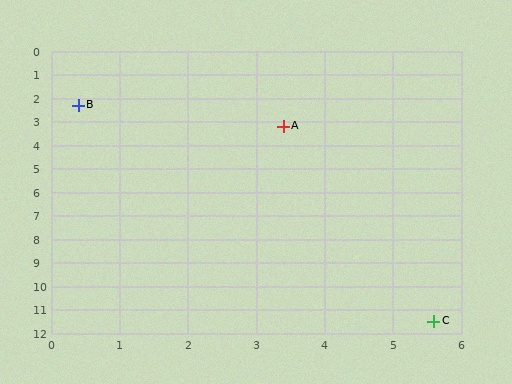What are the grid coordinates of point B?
Point B is at approximately (0.4, 2.3).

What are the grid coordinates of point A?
Point A is at approximately (3.4, 3.2).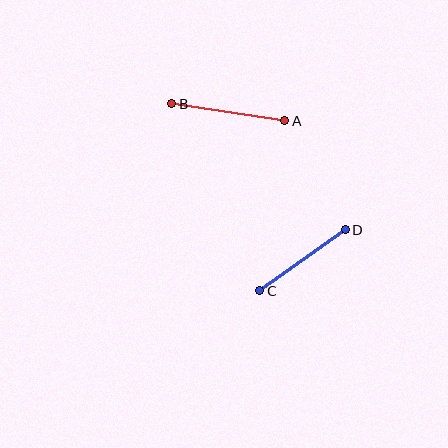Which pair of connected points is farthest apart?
Points A and B are farthest apart.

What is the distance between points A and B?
The distance is approximately 115 pixels.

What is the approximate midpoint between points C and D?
The midpoint is at approximately (303, 260) pixels.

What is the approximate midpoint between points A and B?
The midpoint is at approximately (228, 112) pixels.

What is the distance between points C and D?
The distance is approximately 105 pixels.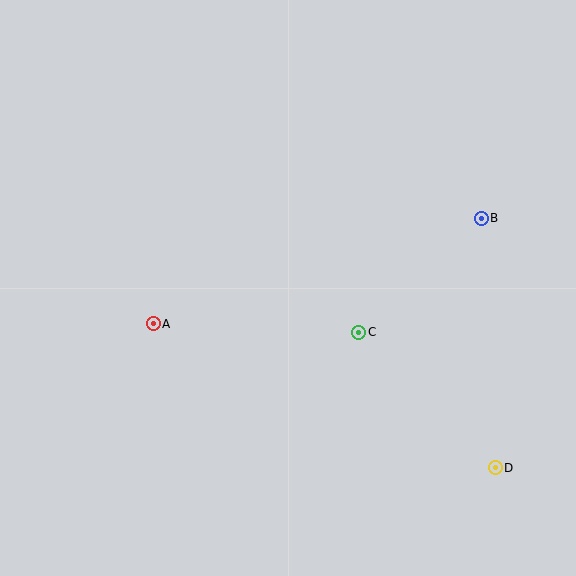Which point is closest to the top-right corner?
Point B is closest to the top-right corner.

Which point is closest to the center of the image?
Point C at (359, 332) is closest to the center.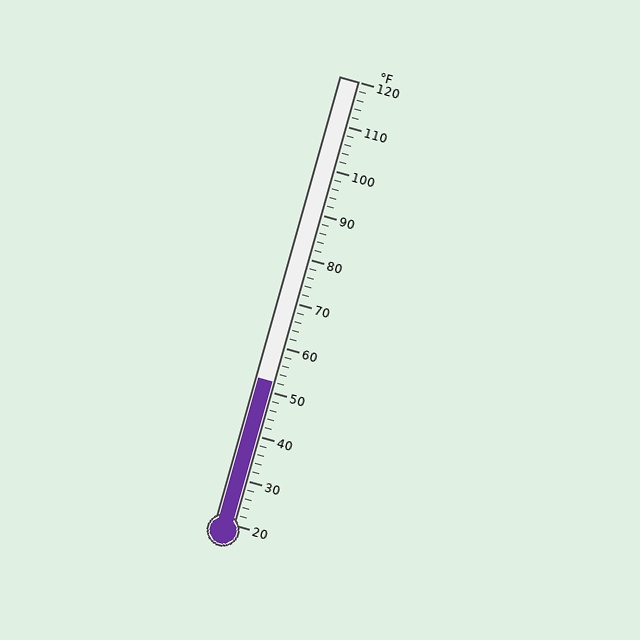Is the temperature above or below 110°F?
The temperature is below 110°F.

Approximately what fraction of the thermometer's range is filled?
The thermometer is filled to approximately 30% of its range.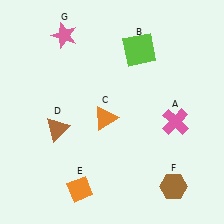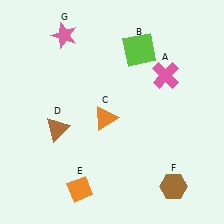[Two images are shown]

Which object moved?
The pink cross (A) moved up.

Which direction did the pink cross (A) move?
The pink cross (A) moved up.